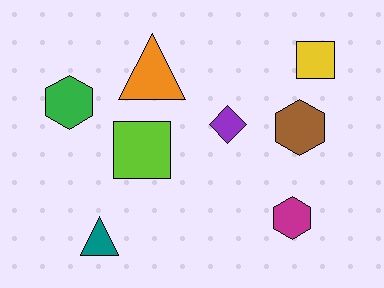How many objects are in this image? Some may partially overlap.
There are 8 objects.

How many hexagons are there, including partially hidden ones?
There are 3 hexagons.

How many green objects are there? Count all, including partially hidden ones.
There is 1 green object.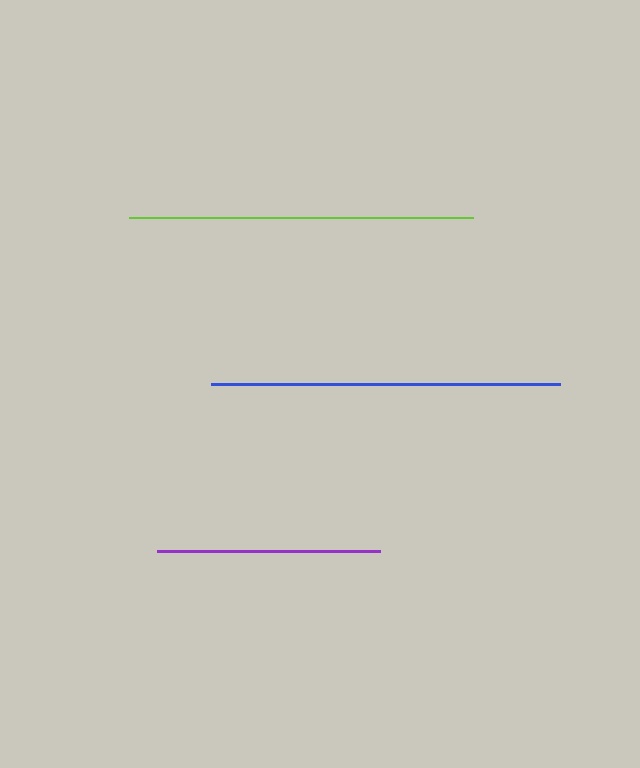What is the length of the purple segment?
The purple segment is approximately 223 pixels long.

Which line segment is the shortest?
The purple line is the shortest at approximately 223 pixels.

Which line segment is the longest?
The blue line is the longest at approximately 349 pixels.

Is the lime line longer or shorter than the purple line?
The lime line is longer than the purple line.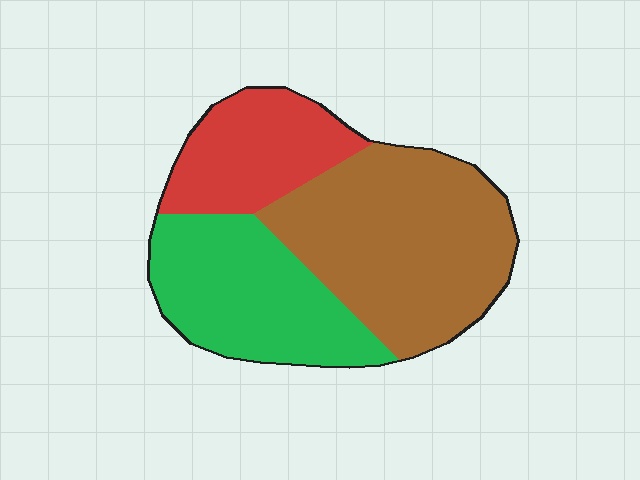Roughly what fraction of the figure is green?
Green covers 32% of the figure.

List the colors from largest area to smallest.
From largest to smallest: brown, green, red.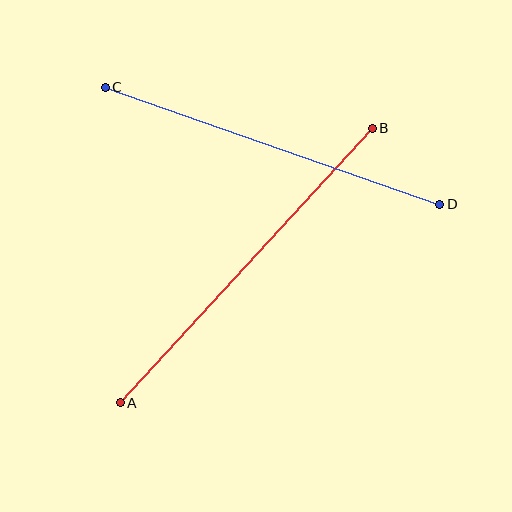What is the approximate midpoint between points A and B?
The midpoint is at approximately (246, 265) pixels.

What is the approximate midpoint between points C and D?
The midpoint is at approximately (273, 146) pixels.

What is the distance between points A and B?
The distance is approximately 372 pixels.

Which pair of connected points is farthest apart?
Points A and B are farthest apart.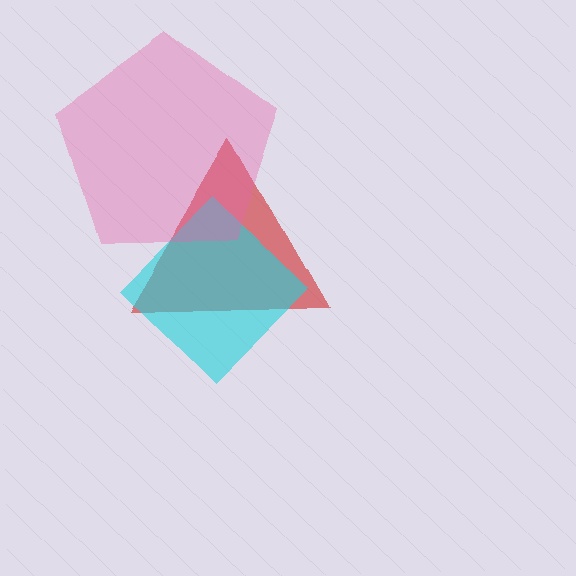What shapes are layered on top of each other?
The layered shapes are: a red triangle, a cyan diamond, a pink pentagon.